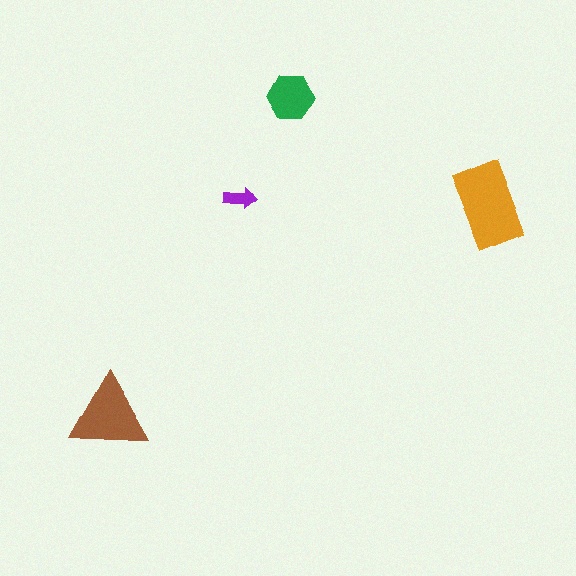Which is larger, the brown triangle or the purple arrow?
The brown triangle.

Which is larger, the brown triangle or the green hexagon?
The brown triangle.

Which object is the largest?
The orange rectangle.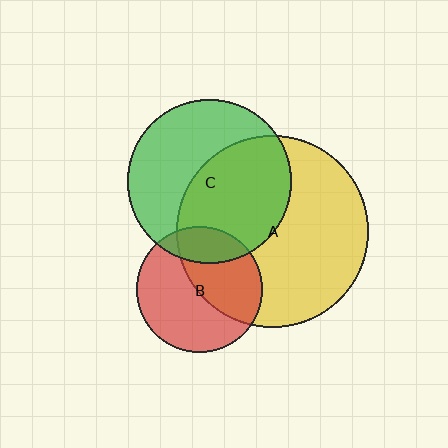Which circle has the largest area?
Circle A (yellow).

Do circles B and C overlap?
Yes.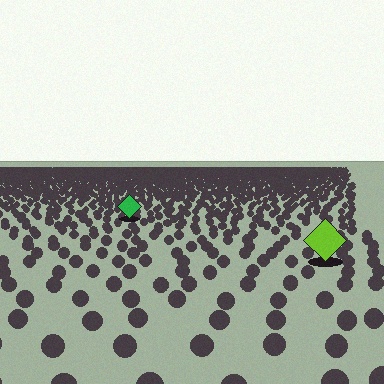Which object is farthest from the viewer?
The green diamond is farthest from the viewer. It appears smaller and the ground texture around it is denser.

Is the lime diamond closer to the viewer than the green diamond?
Yes. The lime diamond is closer — you can tell from the texture gradient: the ground texture is coarser near it.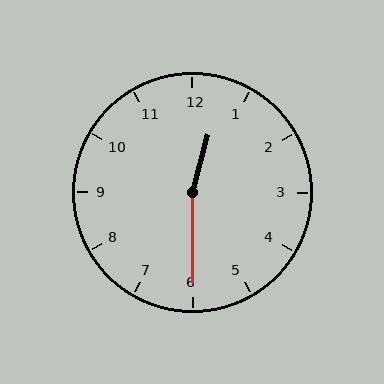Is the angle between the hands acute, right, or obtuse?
It is obtuse.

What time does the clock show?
12:30.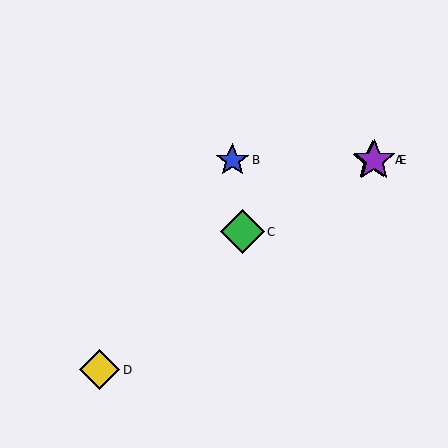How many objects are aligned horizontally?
3 objects (A, B, E) are aligned horizontally.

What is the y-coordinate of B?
Object B is at y≈160.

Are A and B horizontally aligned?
Yes, both are at y≈160.